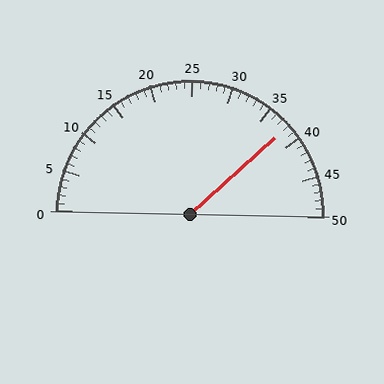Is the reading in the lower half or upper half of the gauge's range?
The reading is in the upper half of the range (0 to 50).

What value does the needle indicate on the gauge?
The needle indicates approximately 38.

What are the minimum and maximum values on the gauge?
The gauge ranges from 0 to 50.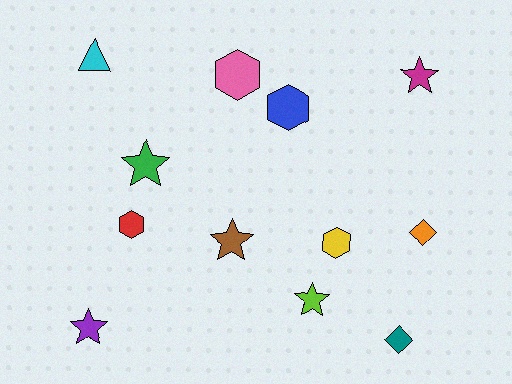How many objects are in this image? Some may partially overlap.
There are 12 objects.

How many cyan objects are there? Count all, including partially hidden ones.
There is 1 cyan object.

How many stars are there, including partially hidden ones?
There are 5 stars.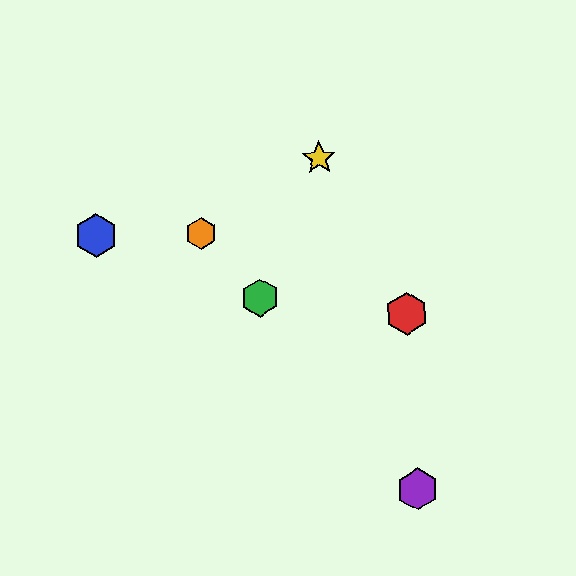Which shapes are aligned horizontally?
The blue hexagon, the orange hexagon are aligned horizontally.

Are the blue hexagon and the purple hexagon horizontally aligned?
No, the blue hexagon is at y≈235 and the purple hexagon is at y≈489.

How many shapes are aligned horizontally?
2 shapes (the blue hexagon, the orange hexagon) are aligned horizontally.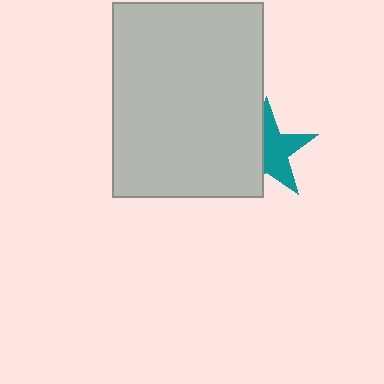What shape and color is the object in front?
The object in front is a light gray rectangle.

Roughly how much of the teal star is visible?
About half of it is visible (roughly 57%).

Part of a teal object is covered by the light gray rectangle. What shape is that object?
It is a star.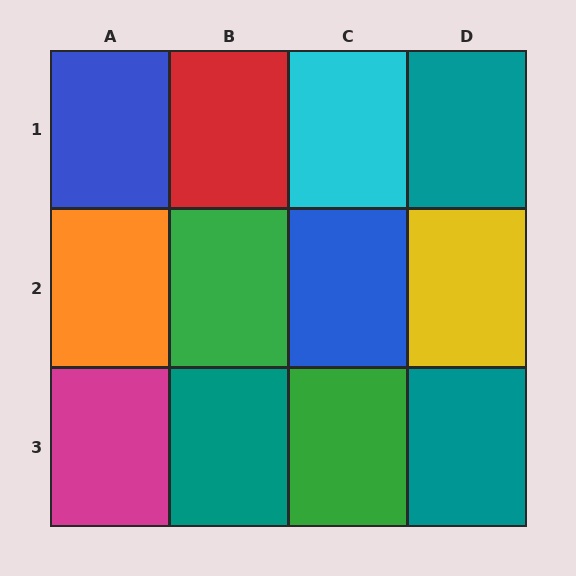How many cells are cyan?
1 cell is cyan.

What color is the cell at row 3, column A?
Magenta.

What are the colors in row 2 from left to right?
Orange, green, blue, yellow.